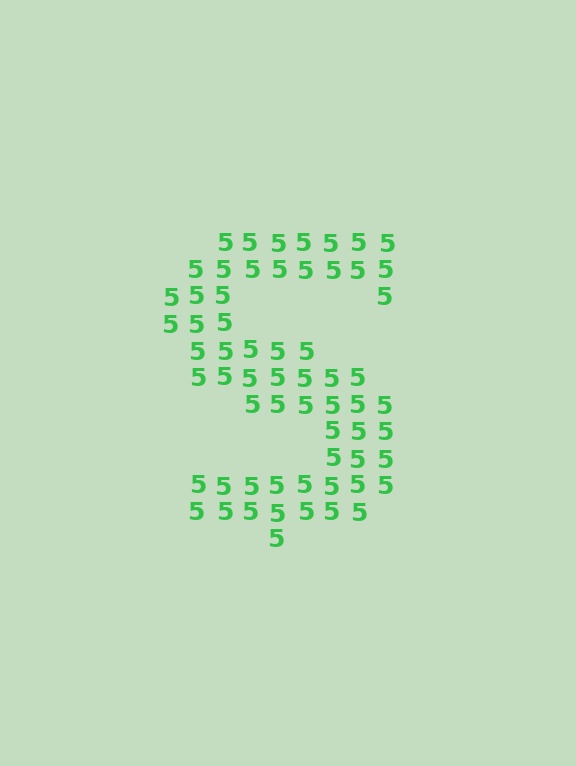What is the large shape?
The large shape is the letter S.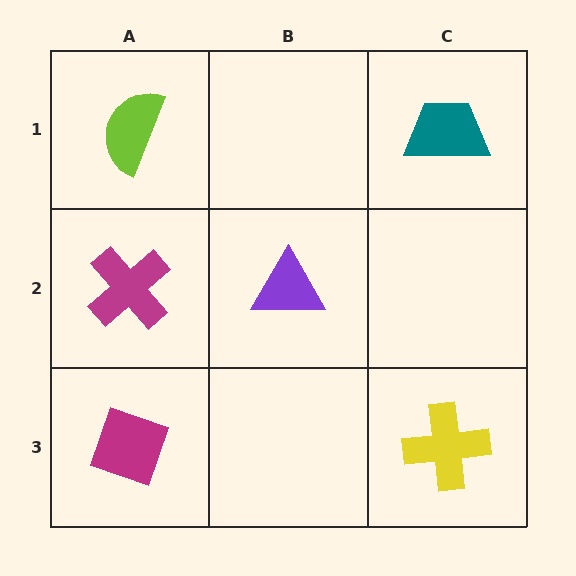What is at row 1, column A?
A lime semicircle.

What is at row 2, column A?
A magenta cross.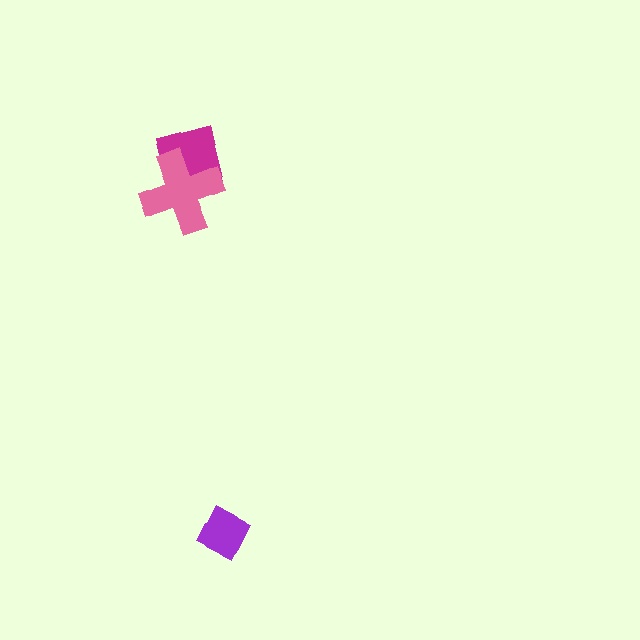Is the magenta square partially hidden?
Yes, it is partially covered by another shape.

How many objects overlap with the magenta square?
1 object overlaps with the magenta square.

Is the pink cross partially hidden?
No, no other shape covers it.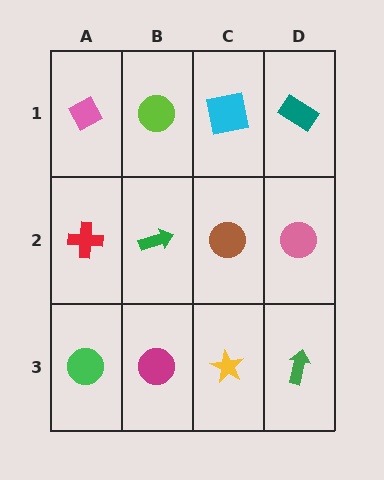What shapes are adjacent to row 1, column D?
A pink circle (row 2, column D), a cyan square (row 1, column C).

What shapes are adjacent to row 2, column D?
A teal rectangle (row 1, column D), a green arrow (row 3, column D), a brown circle (row 2, column C).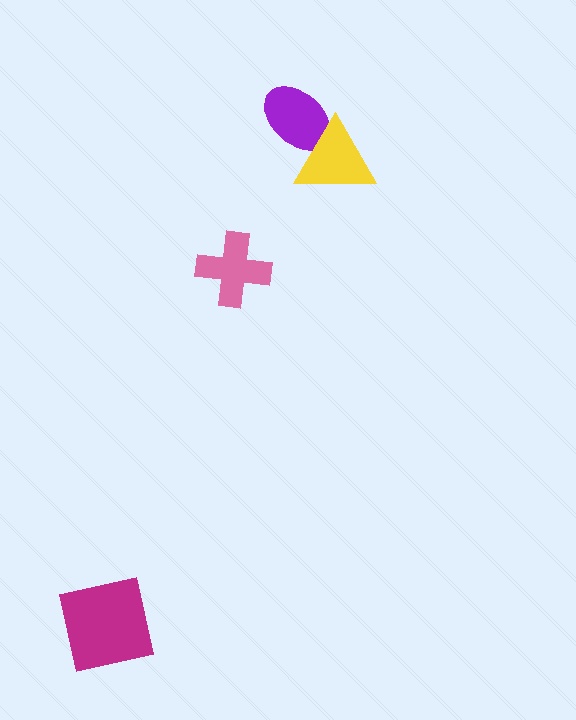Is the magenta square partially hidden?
No, no other shape covers it.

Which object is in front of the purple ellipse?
The yellow triangle is in front of the purple ellipse.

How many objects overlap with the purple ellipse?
1 object overlaps with the purple ellipse.